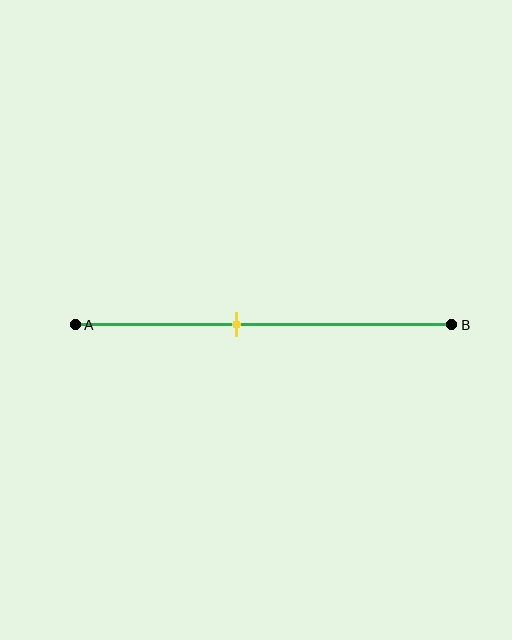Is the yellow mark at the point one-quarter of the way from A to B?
No, the mark is at about 45% from A, not at the 25% one-quarter point.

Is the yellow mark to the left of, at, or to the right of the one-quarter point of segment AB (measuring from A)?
The yellow mark is to the right of the one-quarter point of segment AB.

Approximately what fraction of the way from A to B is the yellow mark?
The yellow mark is approximately 45% of the way from A to B.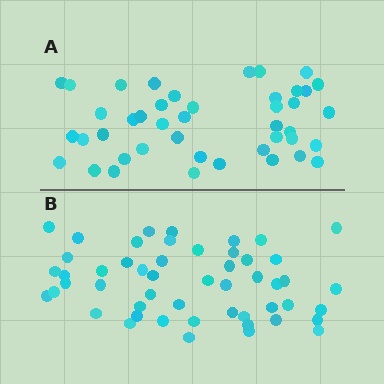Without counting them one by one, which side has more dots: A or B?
Region B (the bottom region) has more dots.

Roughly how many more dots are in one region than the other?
Region B has roughly 8 or so more dots than region A.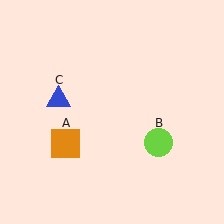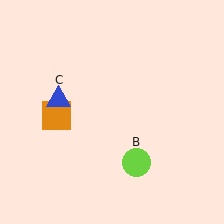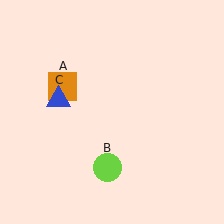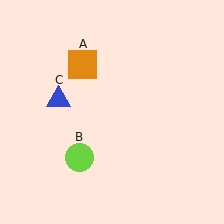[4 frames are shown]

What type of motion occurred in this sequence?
The orange square (object A), lime circle (object B) rotated clockwise around the center of the scene.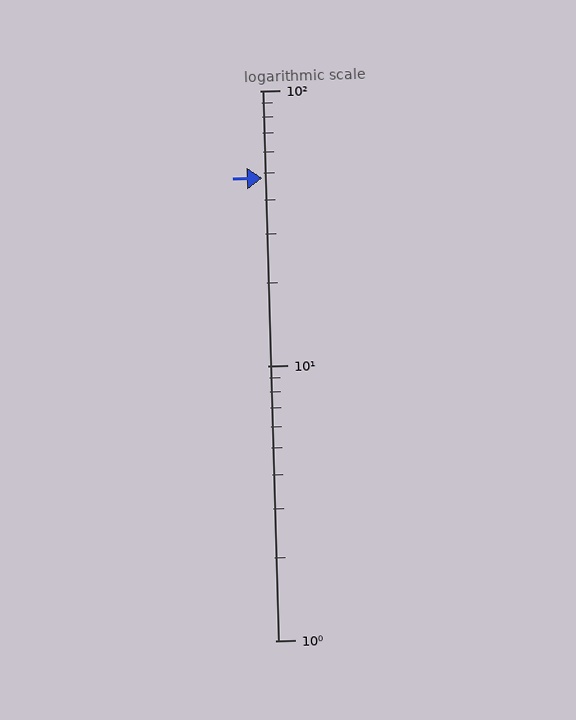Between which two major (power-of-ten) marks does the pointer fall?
The pointer is between 10 and 100.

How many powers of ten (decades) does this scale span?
The scale spans 2 decades, from 1 to 100.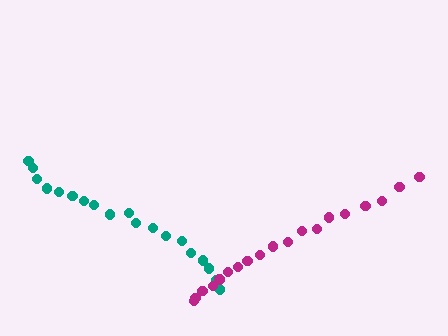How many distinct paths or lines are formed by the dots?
There are 2 distinct paths.